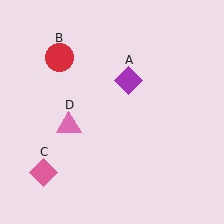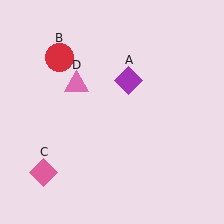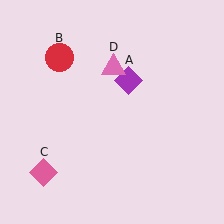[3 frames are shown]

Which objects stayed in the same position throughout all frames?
Purple diamond (object A) and red circle (object B) and pink diamond (object C) remained stationary.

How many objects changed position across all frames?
1 object changed position: pink triangle (object D).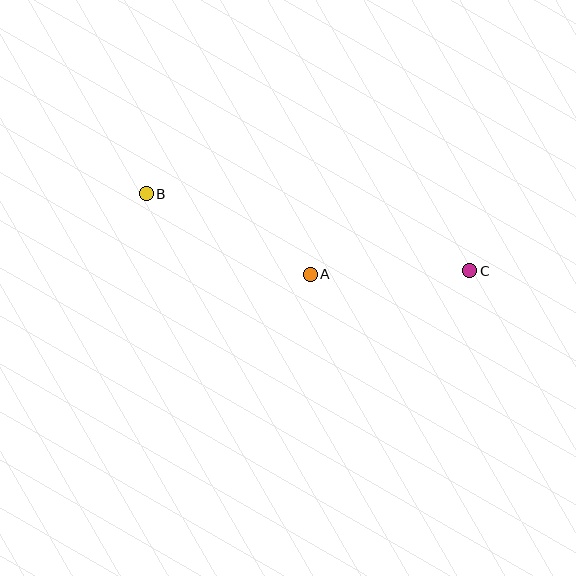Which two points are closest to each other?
Points A and C are closest to each other.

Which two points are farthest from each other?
Points B and C are farthest from each other.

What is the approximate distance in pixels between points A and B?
The distance between A and B is approximately 182 pixels.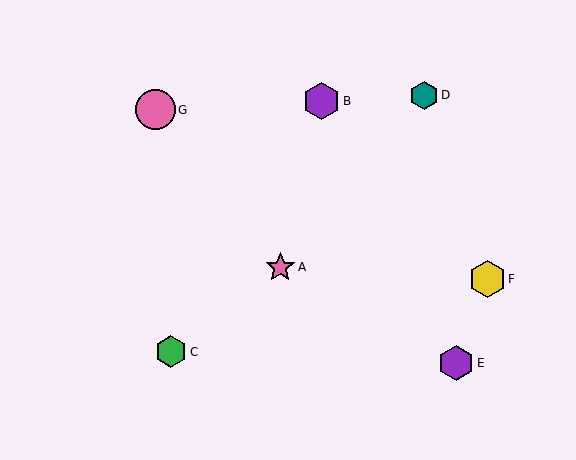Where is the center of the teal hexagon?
The center of the teal hexagon is at (424, 95).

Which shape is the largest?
The pink circle (labeled G) is the largest.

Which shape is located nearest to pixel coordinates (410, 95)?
The teal hexagon (labeled D) at (424, 95) is nearest to that location.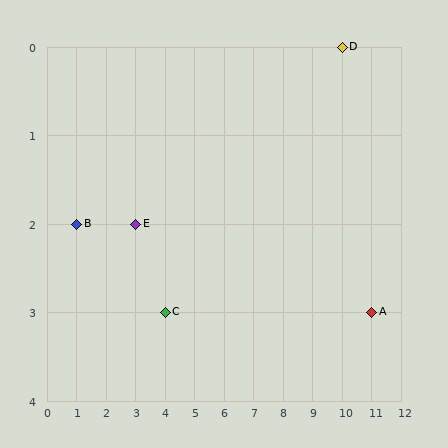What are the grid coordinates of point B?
Point B is at grid coordinates (1, 2).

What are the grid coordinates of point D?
Point D is at grid coordinates (10, 0).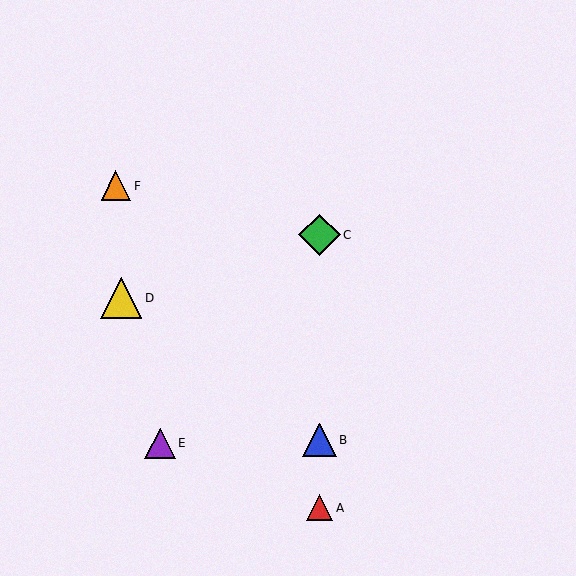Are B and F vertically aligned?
No, B is at x≈319 and F is at x≈116.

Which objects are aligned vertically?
Objects A, B, C are aligned vertically.